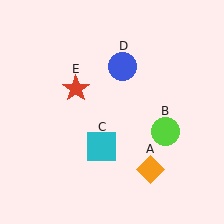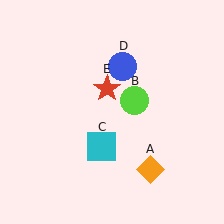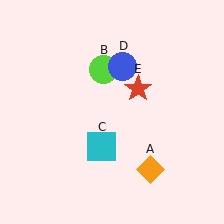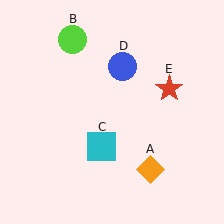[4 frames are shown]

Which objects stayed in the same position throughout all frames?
Orange diamond (object A) and cyan square (object C) and blue circle (object D) remained stationary.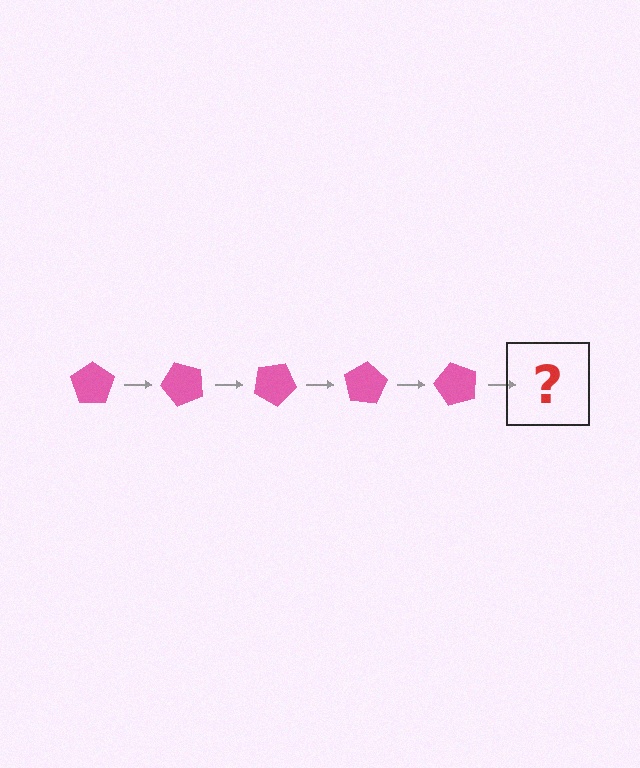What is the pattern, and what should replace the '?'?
The pattern is that the pentagon rotates 50 degrees each step. The '?' should be a pink pentagon rotated 250 degrees.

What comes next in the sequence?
The next element should be a pink pentagon rotated 250 degrees.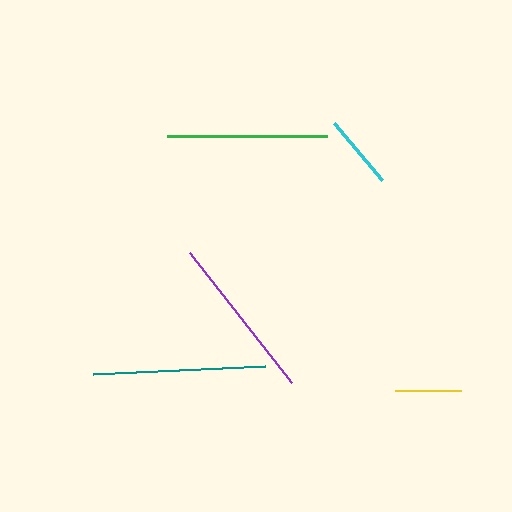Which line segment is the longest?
The teal line is the longest at approximately 172 pixels.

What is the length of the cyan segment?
The cyan segment is approximately 74 pixels long.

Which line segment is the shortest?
The yellow line is the shortest at approximately 65 pixels.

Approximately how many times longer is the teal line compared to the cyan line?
The teal line is approximately 2.3 times the length of the cyan line.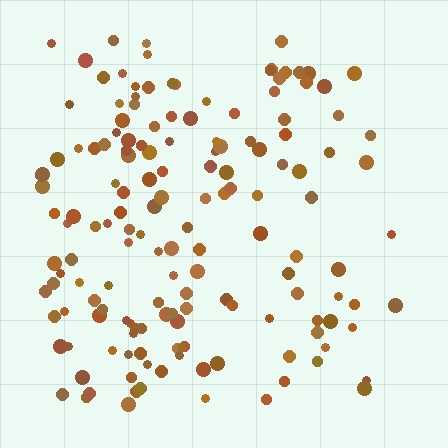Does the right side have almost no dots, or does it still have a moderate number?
Still a moderate number, just noticeably fewer than the left.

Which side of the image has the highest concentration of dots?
The left.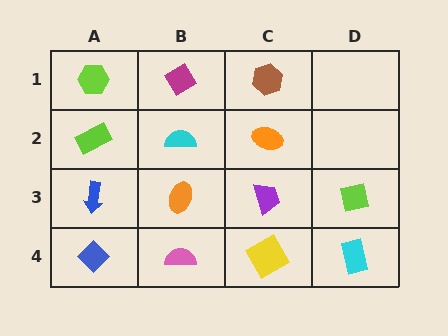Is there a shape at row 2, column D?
No, that cell is empty.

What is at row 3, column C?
A purple trapezoid.